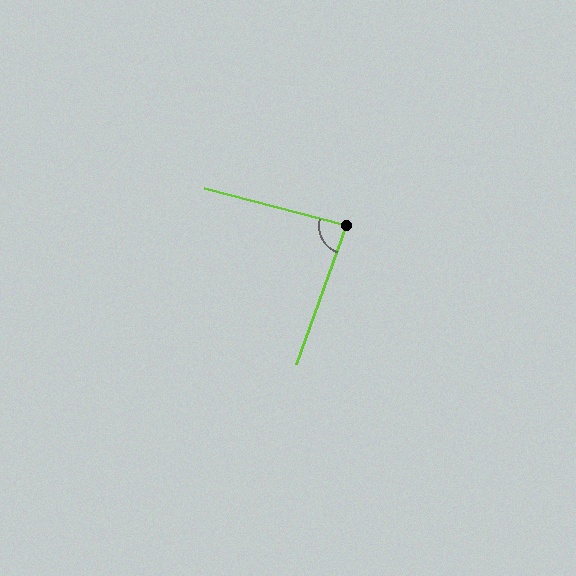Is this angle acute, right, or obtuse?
It is acute.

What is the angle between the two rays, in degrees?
Approximately 85 degrees.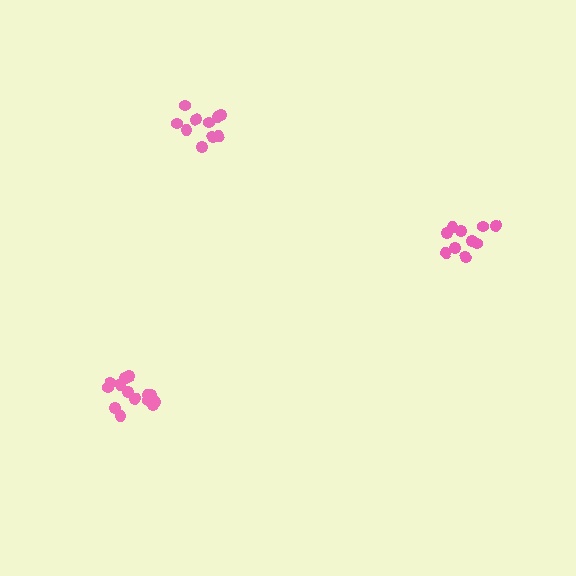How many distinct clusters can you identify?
There are 3 distinct clusters.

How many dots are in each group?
Group 1: 10 dots, Group 2: 10 dots, Group 3: 14 dots (34 total).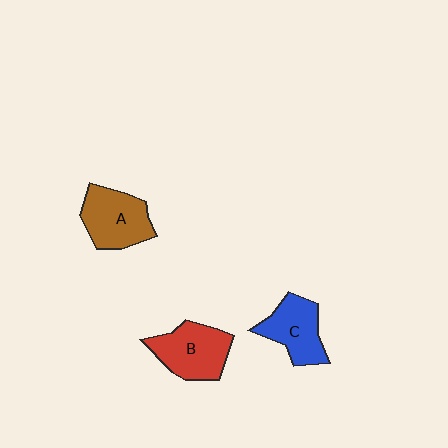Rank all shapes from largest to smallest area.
From largest to smallest: B (red), A (brown), C (blue).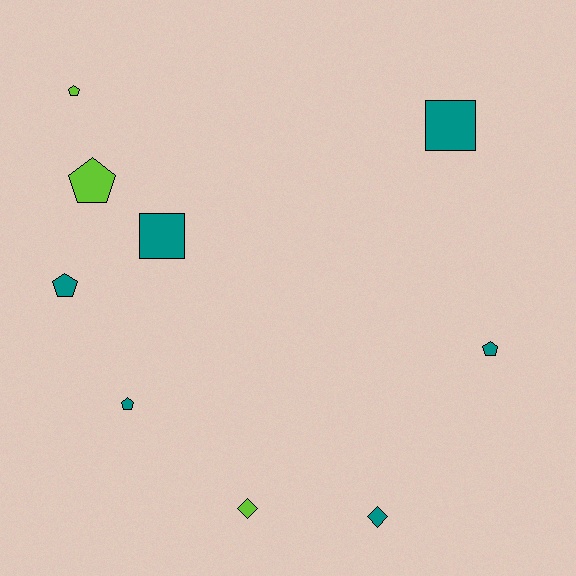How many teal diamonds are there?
There is 1 teal diamond.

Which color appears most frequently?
Teal, with 6 objects.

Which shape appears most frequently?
Pentagon, with 5 objects.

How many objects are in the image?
There are 9 objects.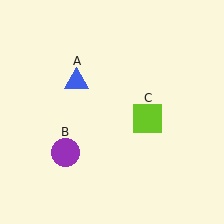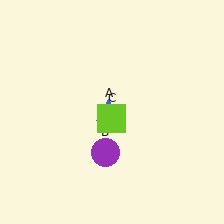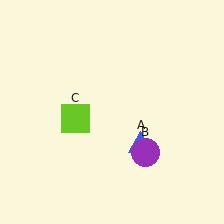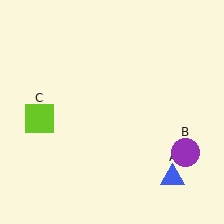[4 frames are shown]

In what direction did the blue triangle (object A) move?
The blue triangle (object A) moved down and to the right.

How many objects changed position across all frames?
3 objects changed position: blue triangle (object A), purple circle (object B), lime square (object C).